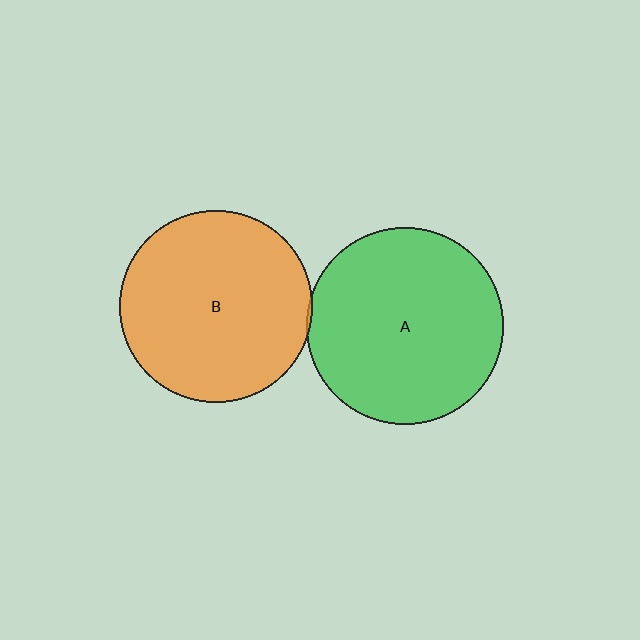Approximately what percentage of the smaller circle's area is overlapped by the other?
Approximately 5%.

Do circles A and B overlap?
Yes.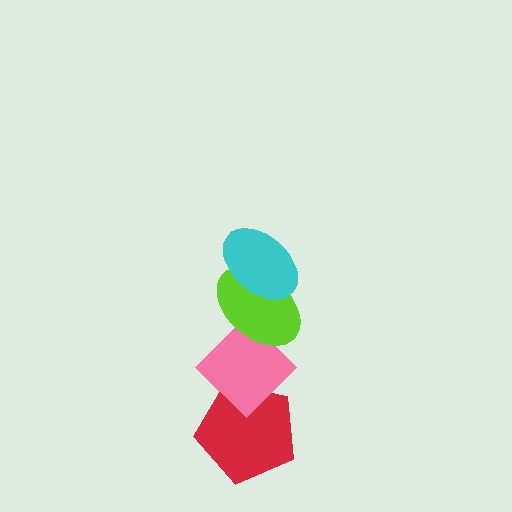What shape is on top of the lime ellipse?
The cyan ellipse is on top of the lime ellipse.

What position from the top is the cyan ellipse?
The cyan ellipse is 1st from the top.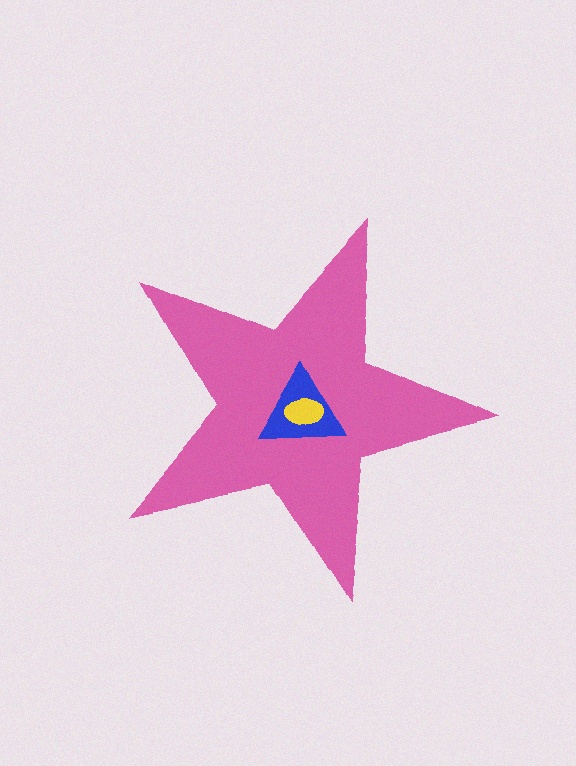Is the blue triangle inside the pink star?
Yes.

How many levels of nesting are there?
3.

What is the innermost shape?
The yellow ellipse.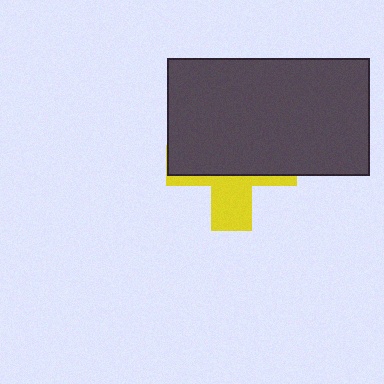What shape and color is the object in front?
The object in front is a dark gray rectangle.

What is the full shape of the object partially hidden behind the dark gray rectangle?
The partially hidden object is a yellow cross.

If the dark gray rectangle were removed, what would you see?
You would see the complete yellow cross.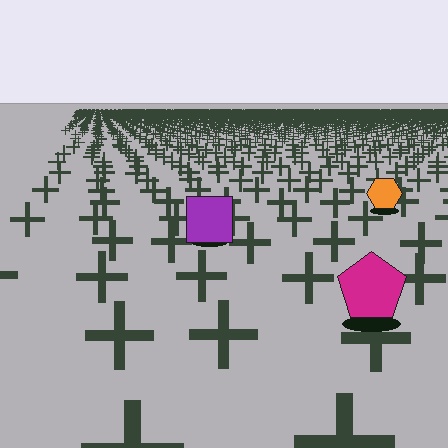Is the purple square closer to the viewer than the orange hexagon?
Yes. The purple square is closer — you can tell from the texture gradient: the ground texture is coarser near it.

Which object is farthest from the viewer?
The orange hexagon is farthest from the viewer. It appears smaller and the ground texture around it is denser.